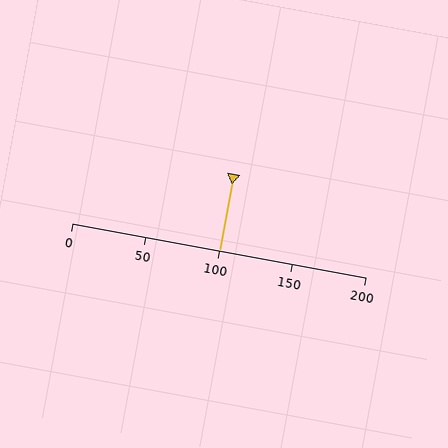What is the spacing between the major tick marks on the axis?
The major ticks are spaced 50 apart.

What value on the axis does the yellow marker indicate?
The marker indicates approximately 100.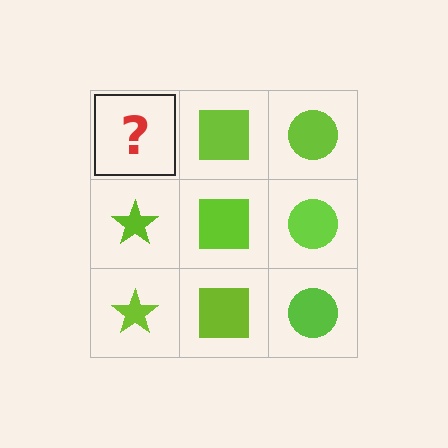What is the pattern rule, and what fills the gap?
The rule is that each column has a consistent shape. The gap should be filled with a lime star.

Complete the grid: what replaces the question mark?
The question mark should be replaced with a lime star.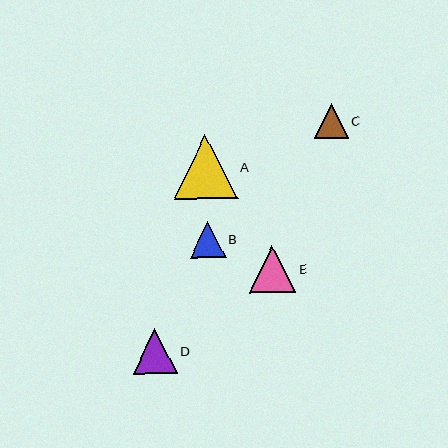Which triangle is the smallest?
Triangle C is the smallest with a size of approximately 34 pixels.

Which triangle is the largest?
Triangle A is the largest with a size of approximately 64 pixels.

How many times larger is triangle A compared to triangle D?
Triangle A is approximately 1.4 times the size of triangle D.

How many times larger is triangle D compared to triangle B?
Triangle D is approximately 1.2 times the size of triangle B.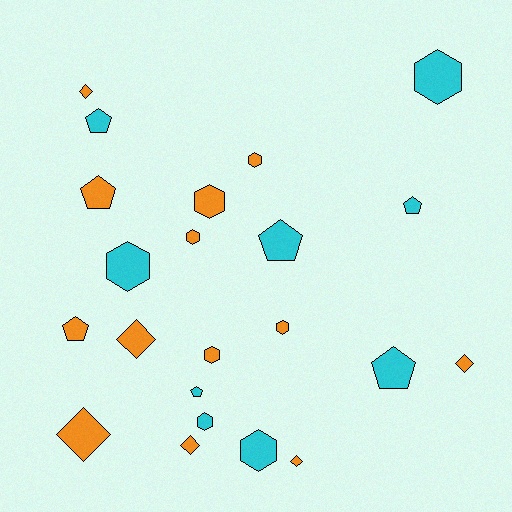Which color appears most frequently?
Orange, with 13 objects.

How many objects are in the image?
There are 22 objects.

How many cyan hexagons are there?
There are 4 cyan hexagons.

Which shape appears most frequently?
Hexagon, with 9 objects.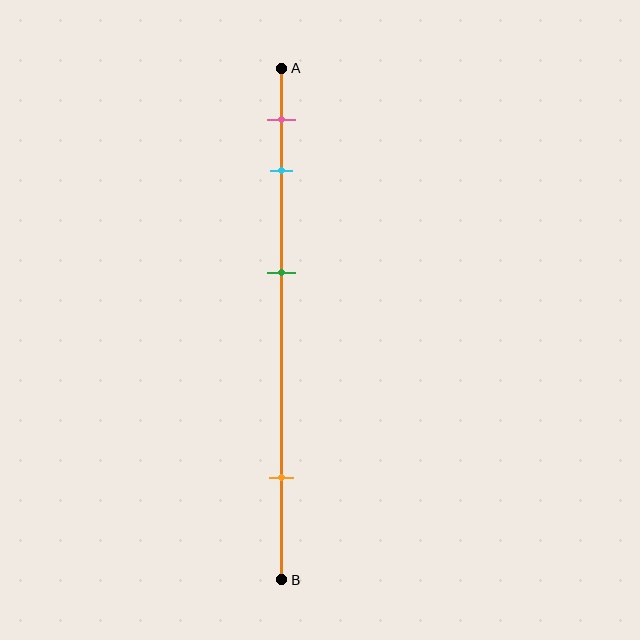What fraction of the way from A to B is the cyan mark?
The cyan mark is approximately 20% (0.2) of the way from A to B.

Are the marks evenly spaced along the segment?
No, the marks are not evenly spaced.